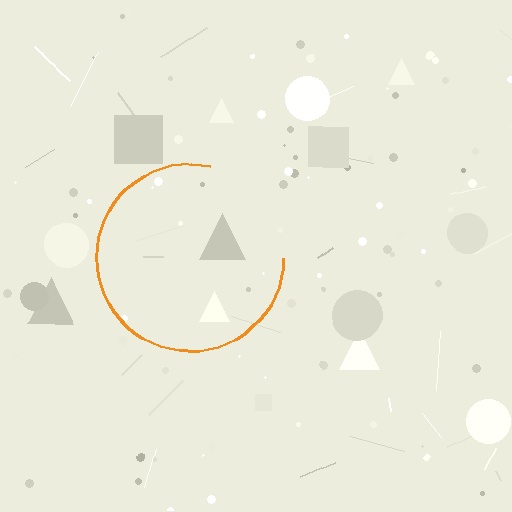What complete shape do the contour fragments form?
The contour fragments form a circle.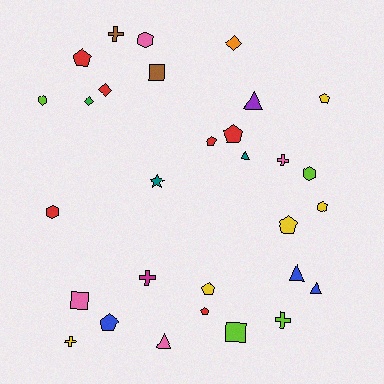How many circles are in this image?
There are no circles.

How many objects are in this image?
There are 30 objects.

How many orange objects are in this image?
There is 1 orange object.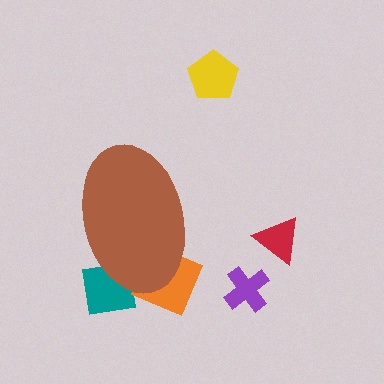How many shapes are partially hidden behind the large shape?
2 shapes are partially hidden.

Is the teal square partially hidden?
Yes, the teal square is partially hidden behind the brown ellipse.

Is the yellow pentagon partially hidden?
No, the yellow pentagon is fully visible.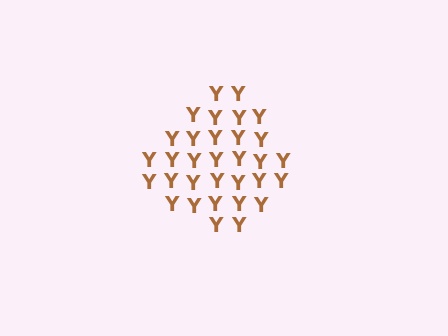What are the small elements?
The small elements are letter Y's.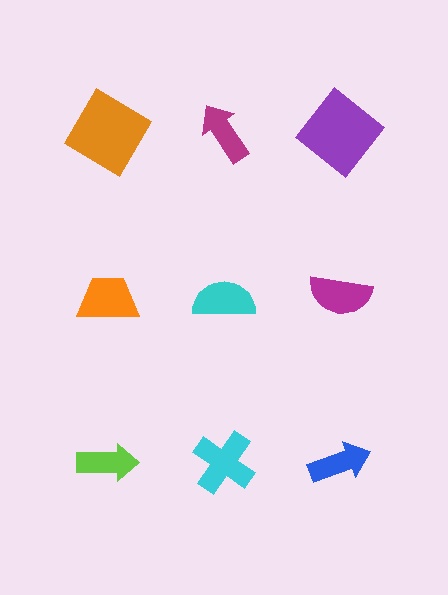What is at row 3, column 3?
A blue arrow.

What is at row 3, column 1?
A lime arrow.